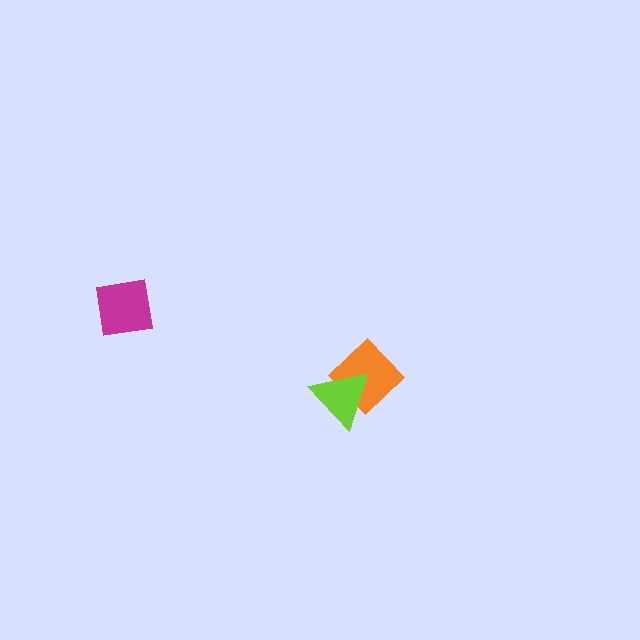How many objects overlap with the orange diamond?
1 object overlaps with the orange diamond.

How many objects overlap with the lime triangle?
1 object overlaps with the lime triangle.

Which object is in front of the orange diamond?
The lime triangle is in front of the orange diamond.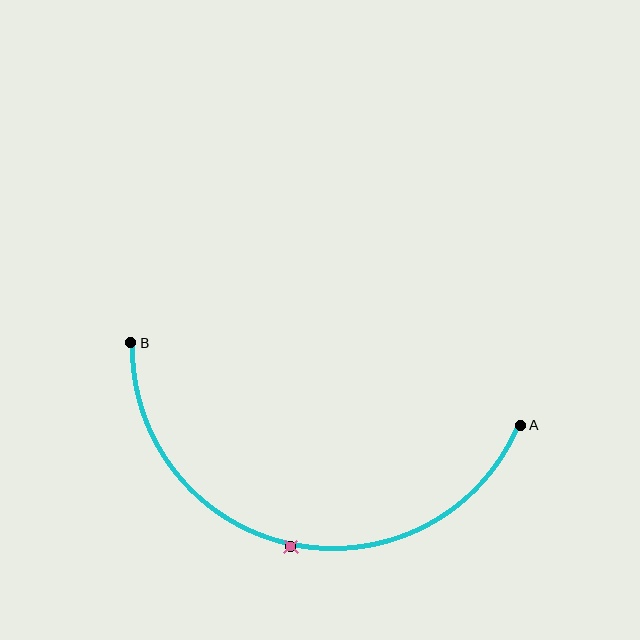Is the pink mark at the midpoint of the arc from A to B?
Yes. The pink mark lies on the arc at equal arc-length from both A and B — it is the arc midpoint.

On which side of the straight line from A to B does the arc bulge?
The arc bulges below the straight line connecting A and B.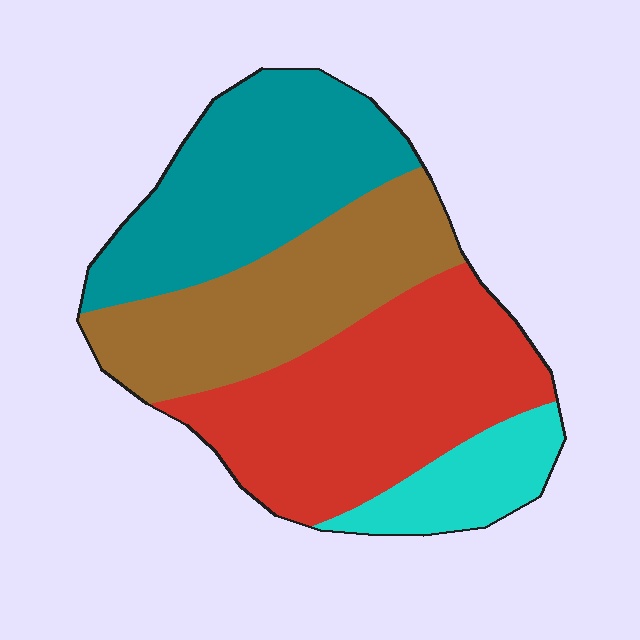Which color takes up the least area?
Cyan, at roughly 10%.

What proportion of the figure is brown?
Brown covers around 25% of the figure.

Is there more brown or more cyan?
Brown.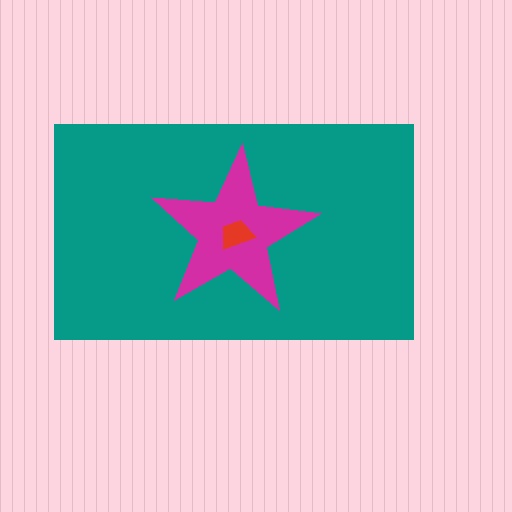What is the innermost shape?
The red trapezoid.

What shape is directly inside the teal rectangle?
The magenta star.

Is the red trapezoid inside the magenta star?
Yes.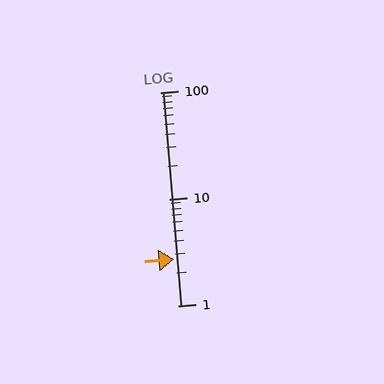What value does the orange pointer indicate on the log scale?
The pointer indicates approximately 2.7.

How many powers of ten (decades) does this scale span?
The scale spans 2 decades, from 1 to 100.